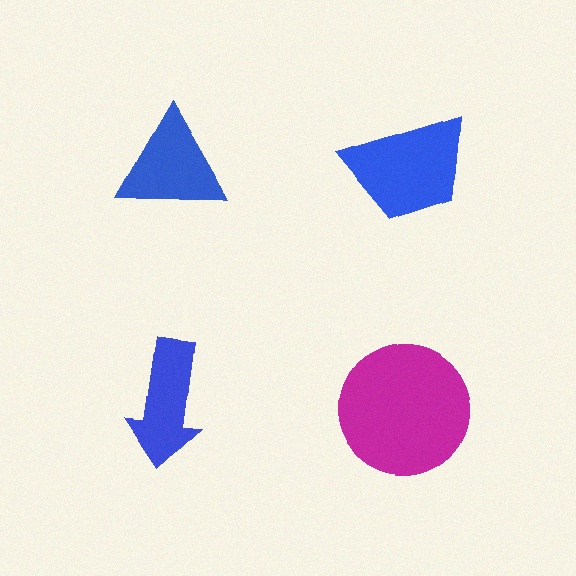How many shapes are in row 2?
2 shapes.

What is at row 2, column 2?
A magenta circle.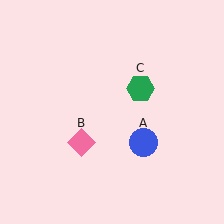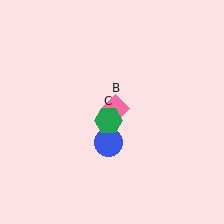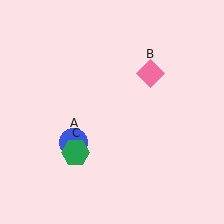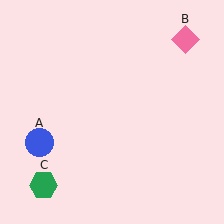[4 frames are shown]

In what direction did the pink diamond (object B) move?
The pink diamond (object B) moved up and to the right.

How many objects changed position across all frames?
3 objects changed position: blue circle (object A), pink diamond (object B), green hexagon (object C).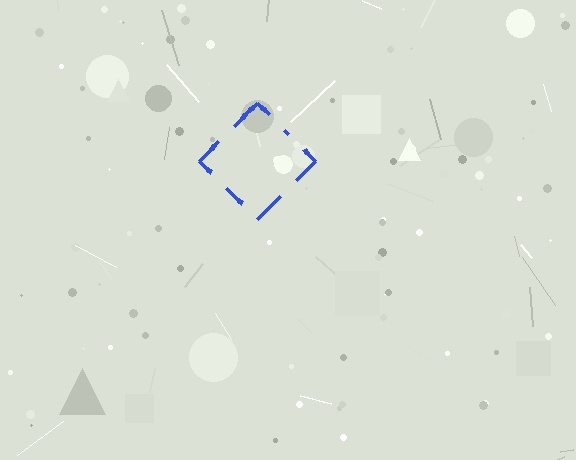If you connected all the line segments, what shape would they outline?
They would outline a diamond.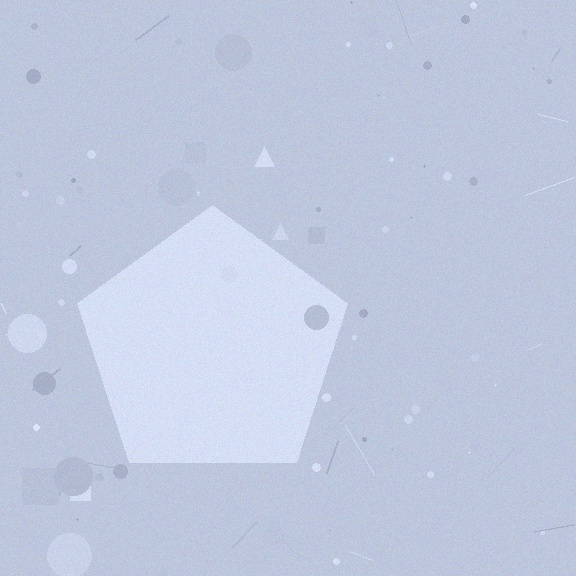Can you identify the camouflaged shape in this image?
The camouflaged shape is a pentagon.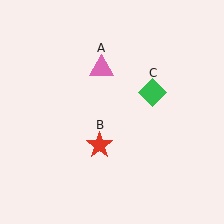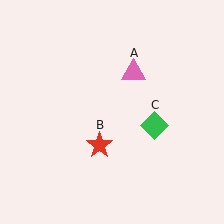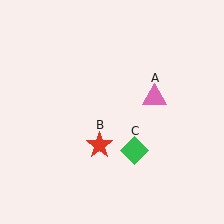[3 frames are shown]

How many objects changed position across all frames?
2 objects changed position: pink triangle (object A), green diamond (object C).